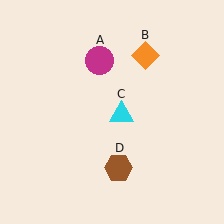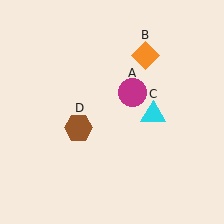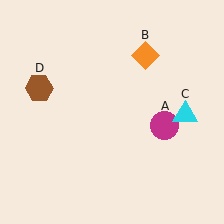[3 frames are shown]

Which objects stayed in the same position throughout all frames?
Orange diamond (object B) remained stationary.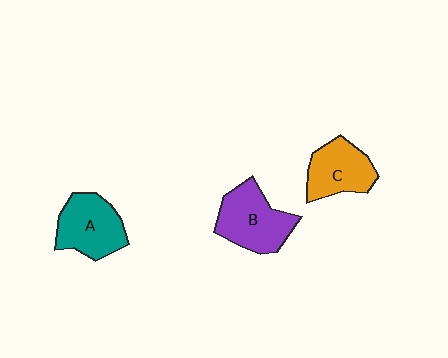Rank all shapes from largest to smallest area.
From largest to smallest: B (purple), A (teal), C (orange).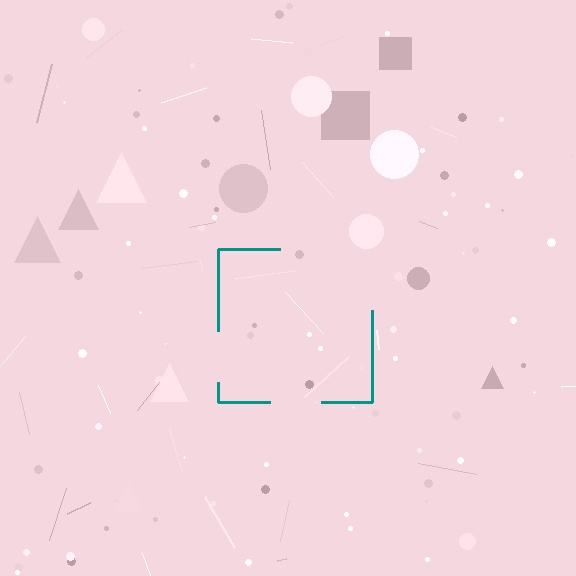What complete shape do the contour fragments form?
The contour fragments form a square.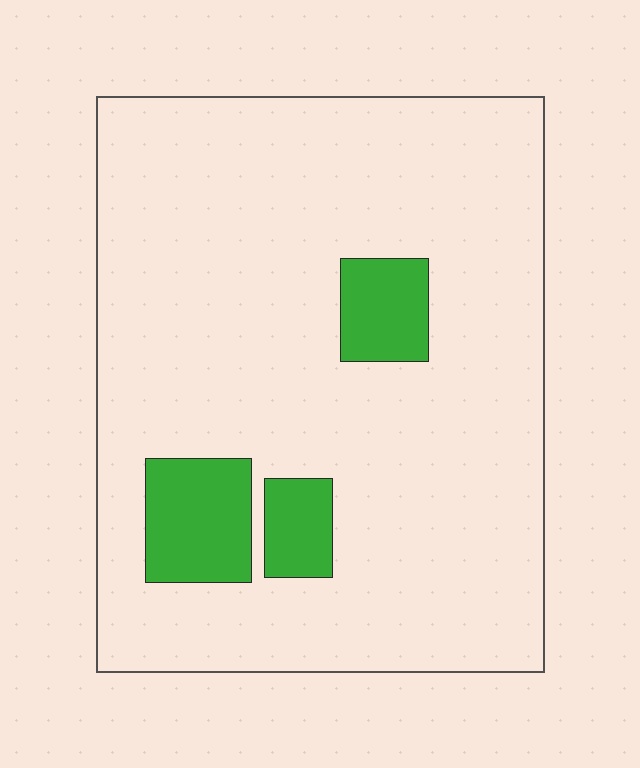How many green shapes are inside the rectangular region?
3.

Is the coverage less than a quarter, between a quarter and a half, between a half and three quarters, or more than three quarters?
Less than a quarter.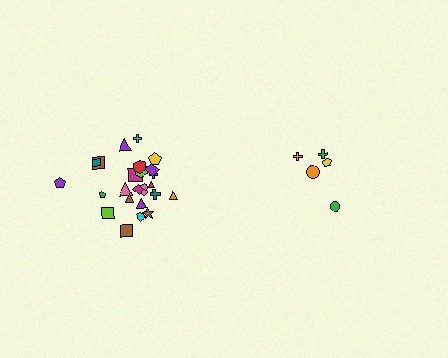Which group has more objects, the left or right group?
The left group.